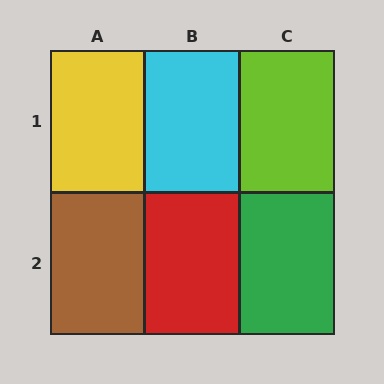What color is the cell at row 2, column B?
Red.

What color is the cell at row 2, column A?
Brown.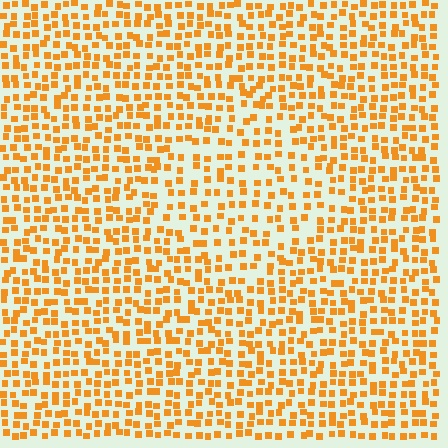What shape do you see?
I see a diamond.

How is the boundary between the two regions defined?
The boundary is defined by a change in element density (approximately 1.5x ratio). All elements are the same color, size, and shape.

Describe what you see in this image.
The image contains small orange elements arranged at two different densities. A diamond-shaped region is visible where the elements are less densely packed than the surrounding area.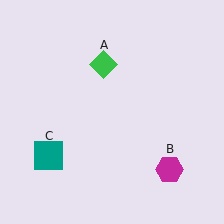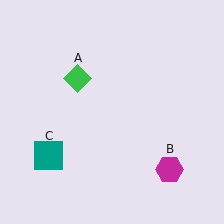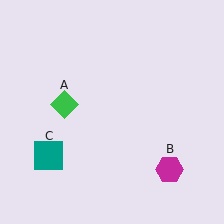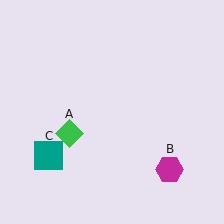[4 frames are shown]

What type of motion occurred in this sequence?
The green diamond (object A) rotated counterclockwise around the center of the scene.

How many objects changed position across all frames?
1 object changed position: green diamond (object A).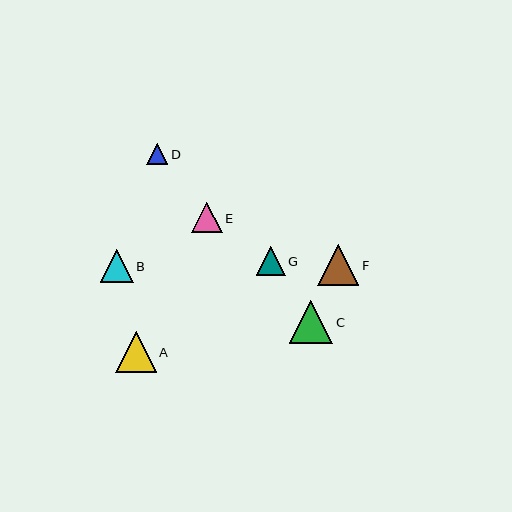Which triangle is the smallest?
Triangle D is the smallest with a size of approximately 21 pixels.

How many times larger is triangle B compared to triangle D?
Triangle B is approximately 1.6 times the size of triangle D.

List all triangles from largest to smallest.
From largest to smallest: C, F, A, B, E, G, D.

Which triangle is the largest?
Triangle C is the largest with a size of approximately 43 pixels.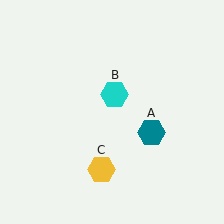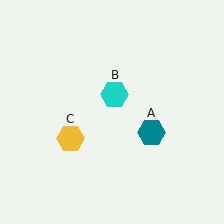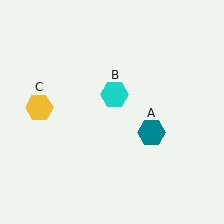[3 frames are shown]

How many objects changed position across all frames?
1 object changed position: yellow hexagon (object C).